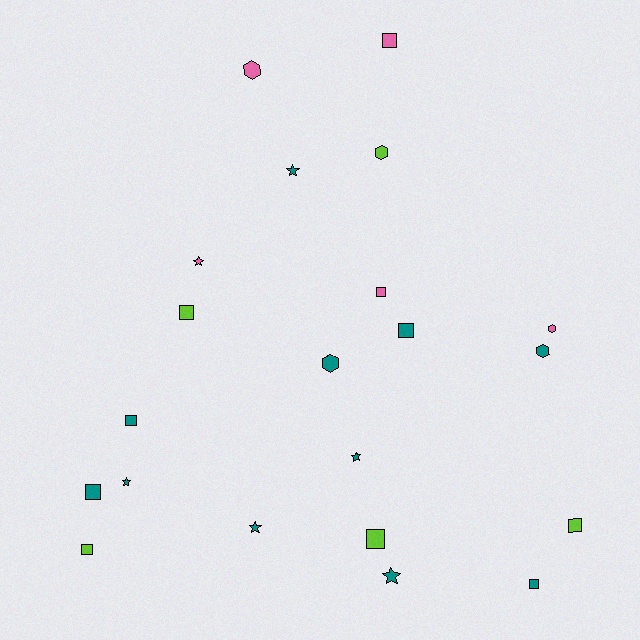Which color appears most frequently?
Teal, with 11 objects.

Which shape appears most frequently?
Square, with 10 objects.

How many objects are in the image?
There are 21 objects.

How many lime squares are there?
There are 4 lime squares.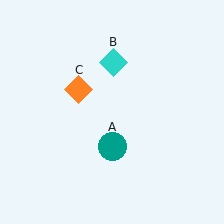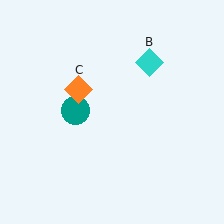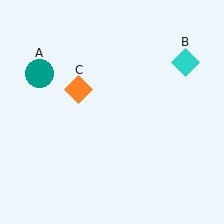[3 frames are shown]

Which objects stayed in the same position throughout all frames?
Orange diamond (object C) remained stationary.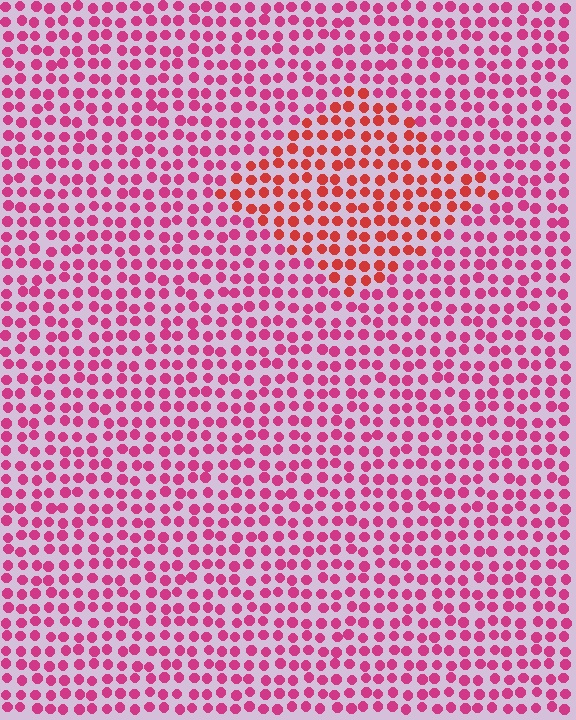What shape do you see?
I see a diamond.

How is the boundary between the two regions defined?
The boundary is defined purely by a slight shift in hue (about 31 degrees). Spacing, size, and orientation are identical on both sides.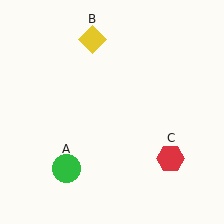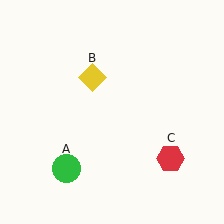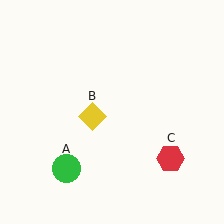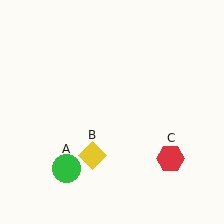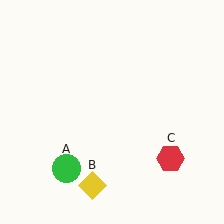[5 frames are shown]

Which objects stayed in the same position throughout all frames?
Green circle (object A) and red hexagon (object C) remained stationary.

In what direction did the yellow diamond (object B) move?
The yellow diamond (object B) moved down.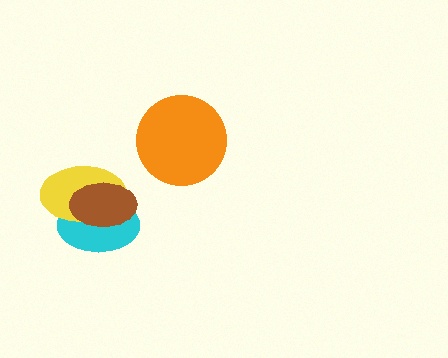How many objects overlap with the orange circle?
0 objects overlap with the orange circle.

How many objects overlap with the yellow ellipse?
2 objects overlap with the yellow ellipse.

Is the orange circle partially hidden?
No, no other shape covers it.